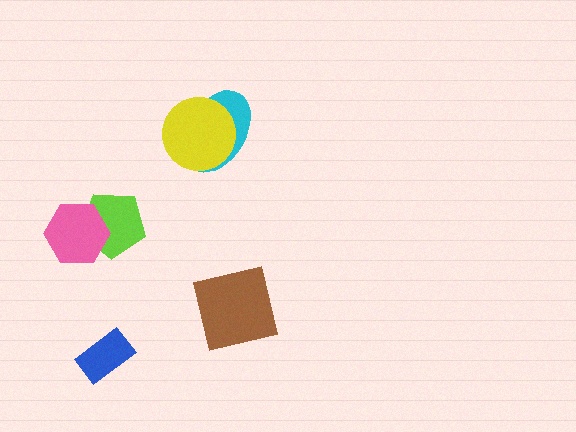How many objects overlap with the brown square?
0 objects overlap with the brown square.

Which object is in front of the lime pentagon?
The pink hexagon is in front of the lime pentagon.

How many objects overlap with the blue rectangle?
0 objects overlap with the blue rectangle.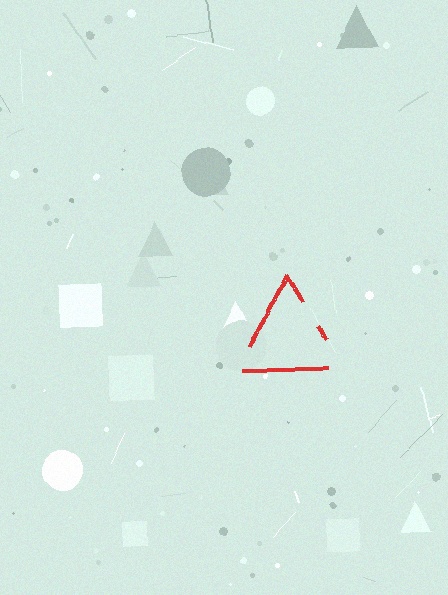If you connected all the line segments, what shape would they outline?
They would outline a triangle.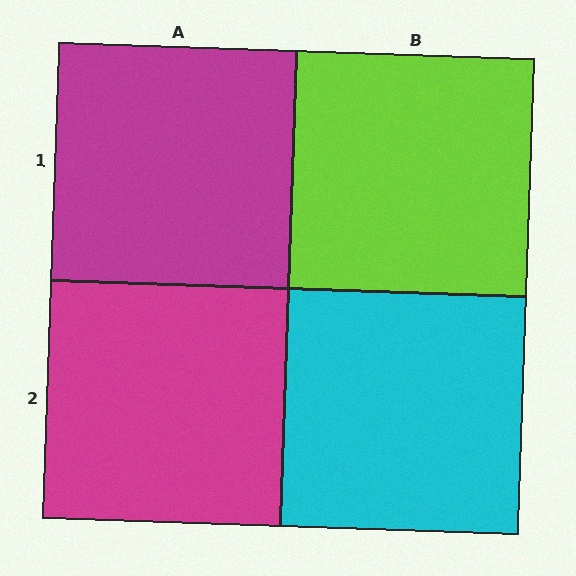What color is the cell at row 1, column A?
Magenta.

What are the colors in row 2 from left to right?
Magenta, cyan.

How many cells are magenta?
2 cells are magenta.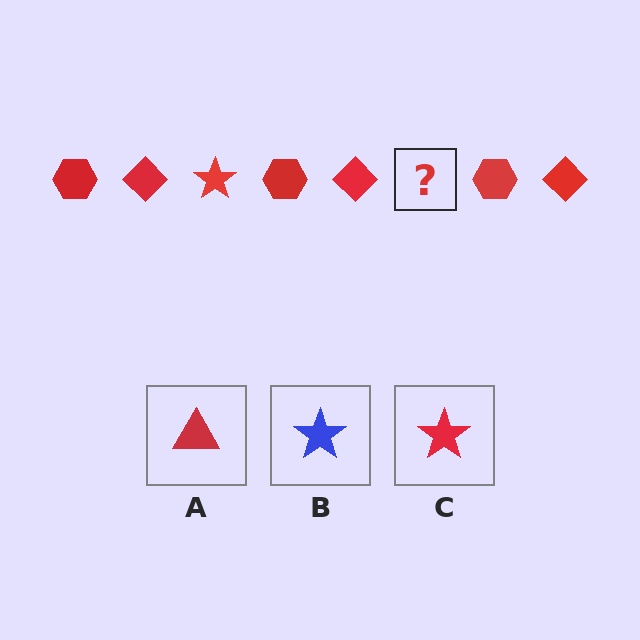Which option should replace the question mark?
Option C.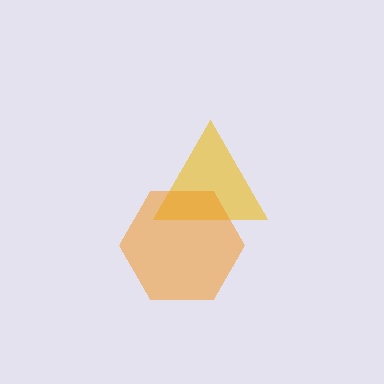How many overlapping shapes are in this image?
There are 2 overlapping shapes in the image.